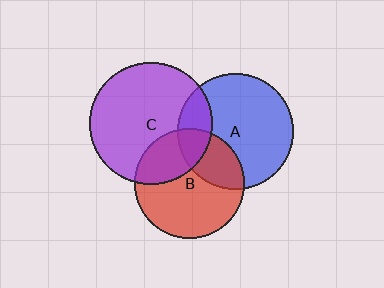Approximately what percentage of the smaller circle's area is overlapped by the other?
Approximately 20%.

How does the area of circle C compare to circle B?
Approximately 1.2 times.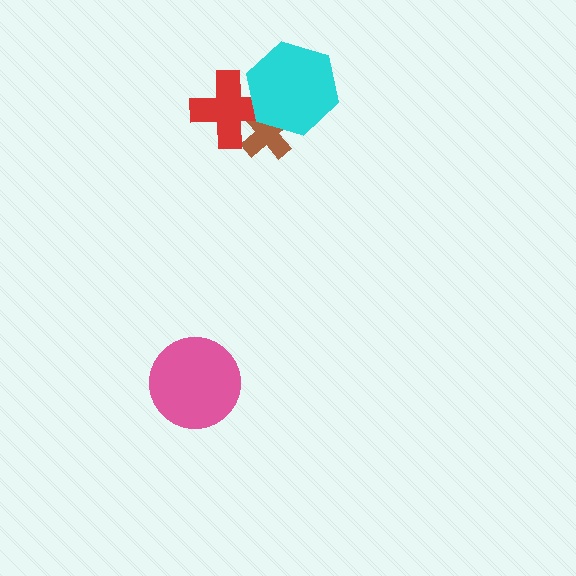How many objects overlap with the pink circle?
0 objects overlap with the pink circle.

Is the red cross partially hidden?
Yes, it is partially covered by another shape.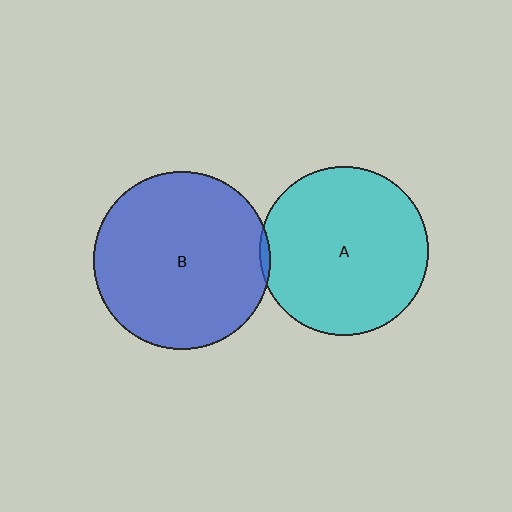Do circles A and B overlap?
Yes.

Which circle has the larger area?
Circle B (blue).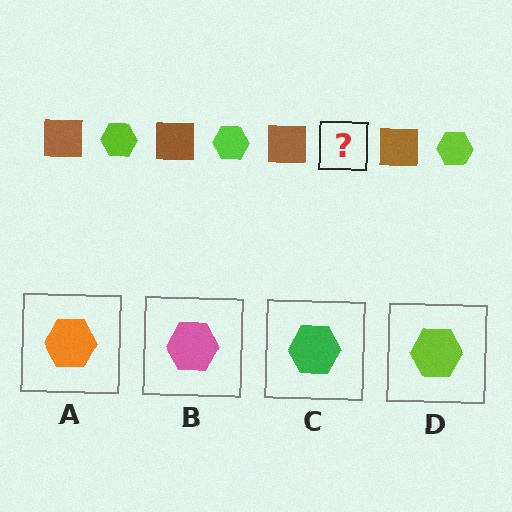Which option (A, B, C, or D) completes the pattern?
D.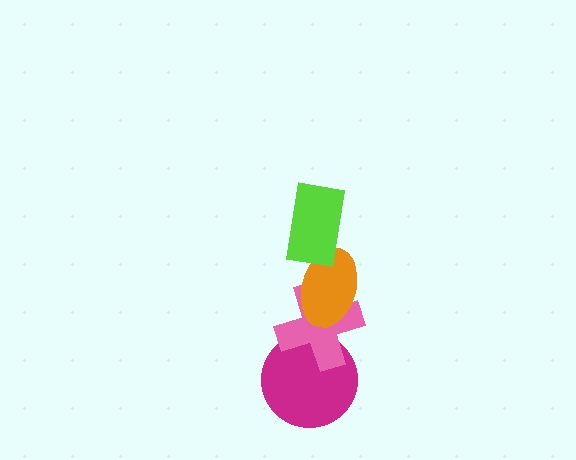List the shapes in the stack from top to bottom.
From top to bottom: the lime rectangle, the orange ellipse, the pink cross, the magenta circle.